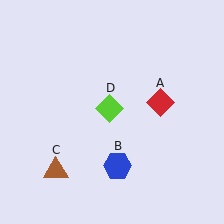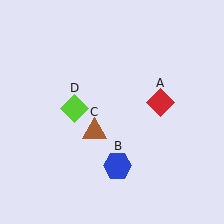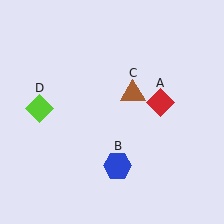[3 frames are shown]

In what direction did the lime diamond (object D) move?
The lime diamond (object D) moved left.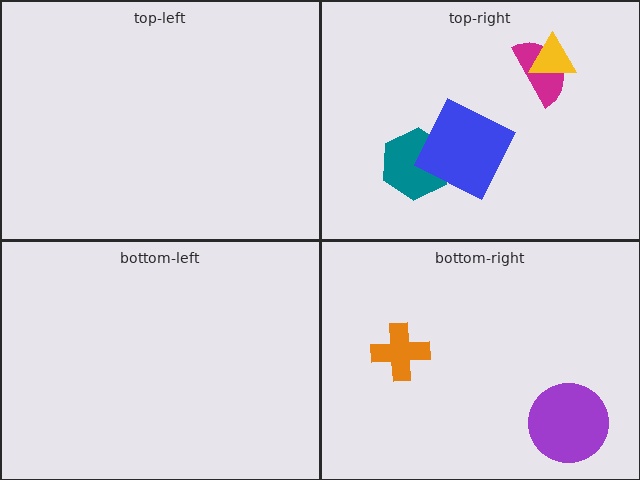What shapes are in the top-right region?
The magenta semicircle, the teal hexagon, the yellow triangle, the blue square.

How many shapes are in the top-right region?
4.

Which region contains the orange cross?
The bottom-right region.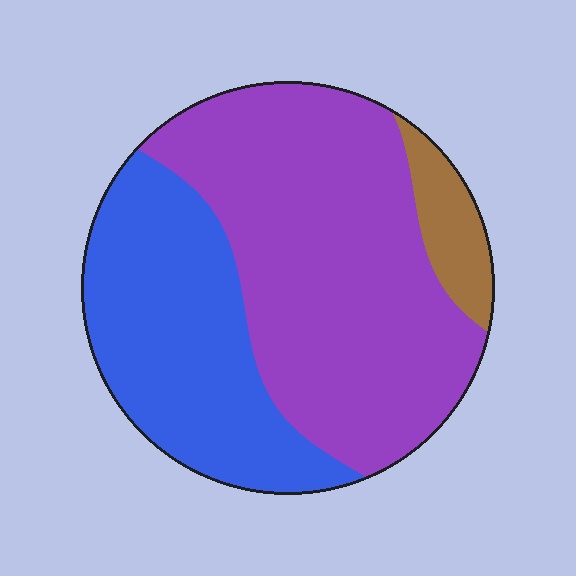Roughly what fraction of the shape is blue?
Blue covers 36% of the shape.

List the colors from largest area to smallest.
From largest to smallest: purple, blue, brown.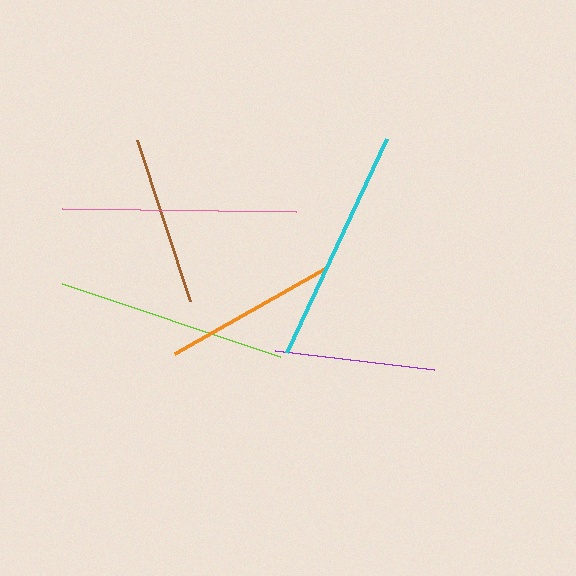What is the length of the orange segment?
The orange segment is approximately 175 pixels long.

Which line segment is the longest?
The cyan line is the longest at approximately 237 pixels.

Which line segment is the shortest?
The purple line is the shortest at approximately 161 pixels.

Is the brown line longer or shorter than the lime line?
The lime line is longer than the brown line.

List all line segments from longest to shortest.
From longest to shortest: cyan, pink, lime, orange, brown, purple.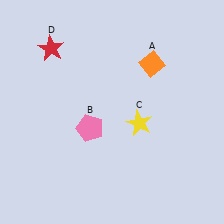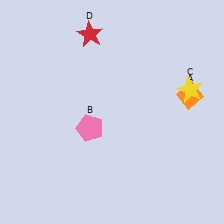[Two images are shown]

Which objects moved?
The objects that moved are: the orange diamond (A), the yellow star (C), the red star (D).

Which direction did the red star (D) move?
The red star (D) moved right.